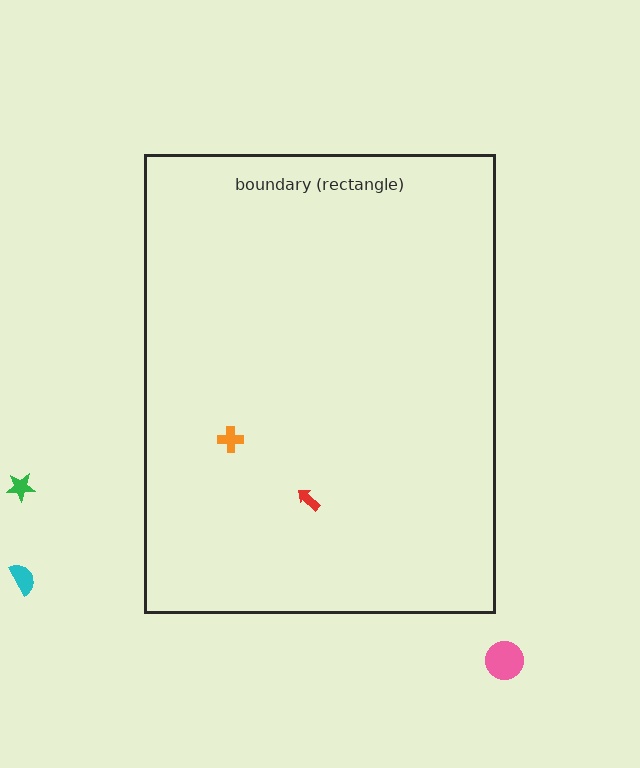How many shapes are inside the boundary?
2 inside, 3 outside.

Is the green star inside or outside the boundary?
Outside.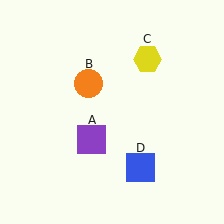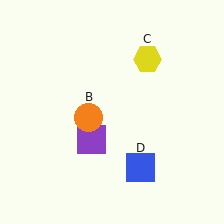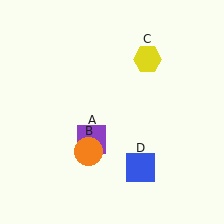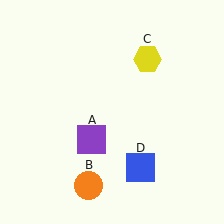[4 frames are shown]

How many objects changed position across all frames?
1 object changed position: orange circle (object B).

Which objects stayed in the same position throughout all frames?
Purple square (object A) and yellow hexagon (object C) and blue square (object D) remained stationary.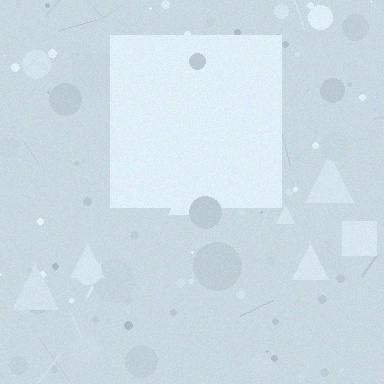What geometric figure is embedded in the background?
A square is embedded in the background.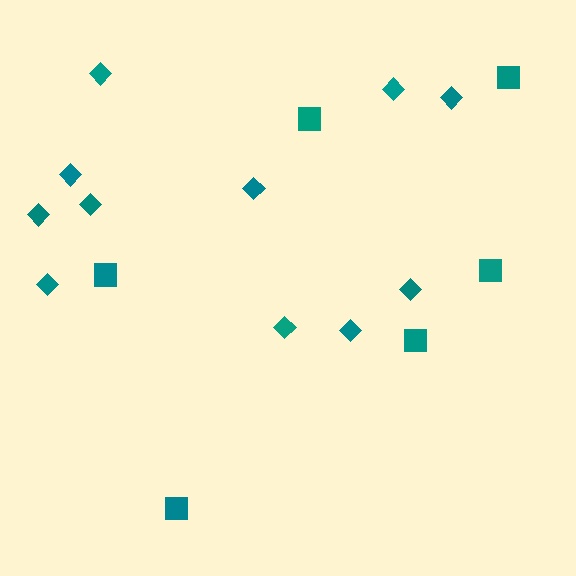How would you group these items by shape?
There are 2 groups: one group of squares (6) and one group of diamonds (11).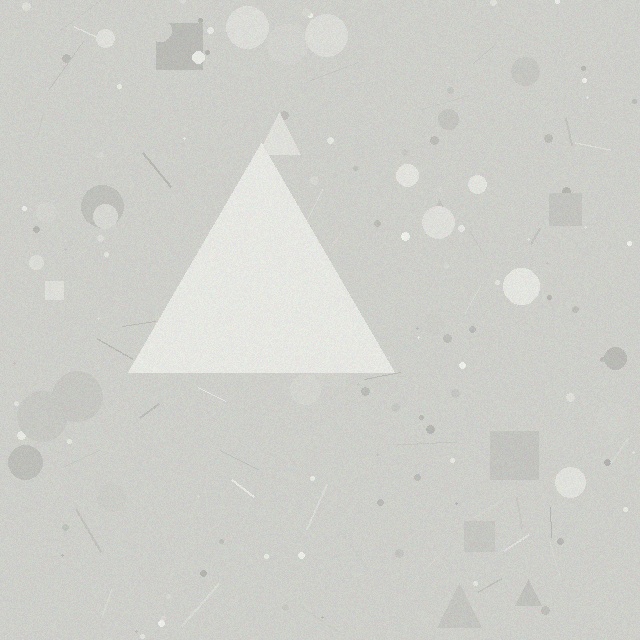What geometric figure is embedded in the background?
A triangle is embedded in the background.